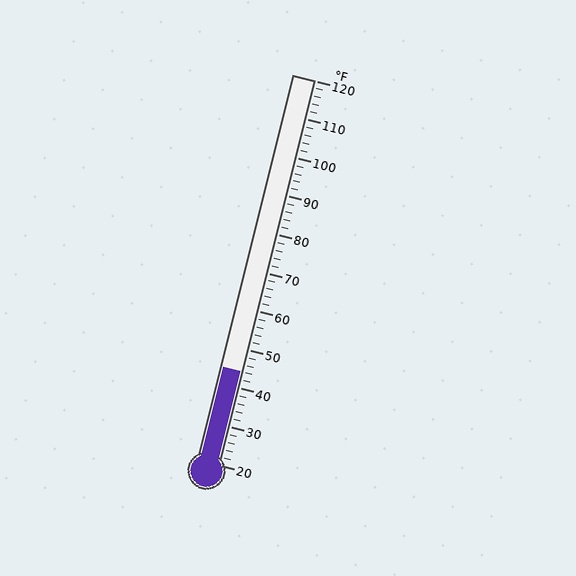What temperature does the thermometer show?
The thermometer shows approximately 44°F.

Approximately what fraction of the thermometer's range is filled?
The thermometer is filled to approximately 25% of its range.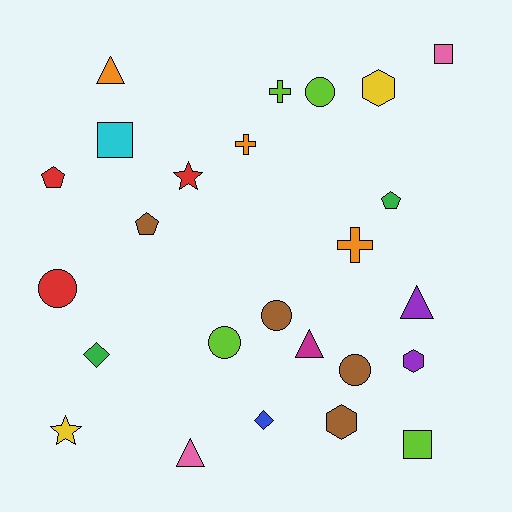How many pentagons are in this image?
There are 3 pentagons.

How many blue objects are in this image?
There is 1 blue object.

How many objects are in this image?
There are 25 objects.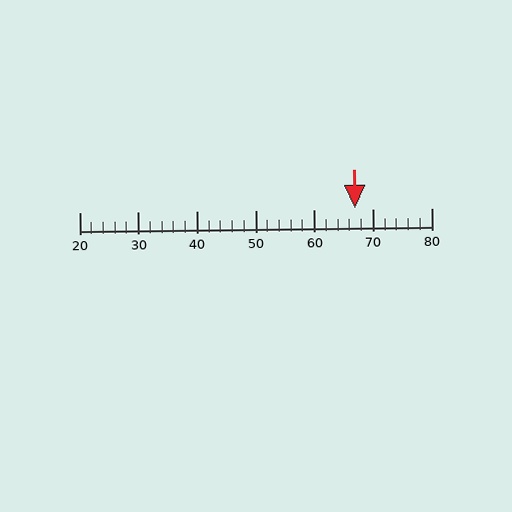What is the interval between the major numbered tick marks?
The major tick marks are spaced 10 units apart.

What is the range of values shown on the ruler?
The ruler shows values from 20 to 80.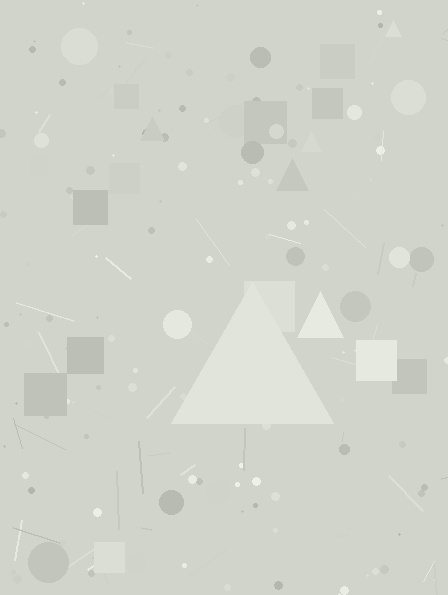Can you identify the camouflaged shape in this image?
The camouflaged shape is a triangle.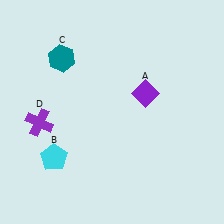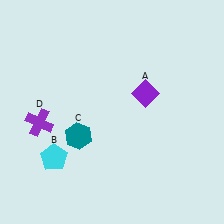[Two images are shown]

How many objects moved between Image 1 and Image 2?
1 object moved between the two images.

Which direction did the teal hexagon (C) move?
The teal hexagon (C) moved down.